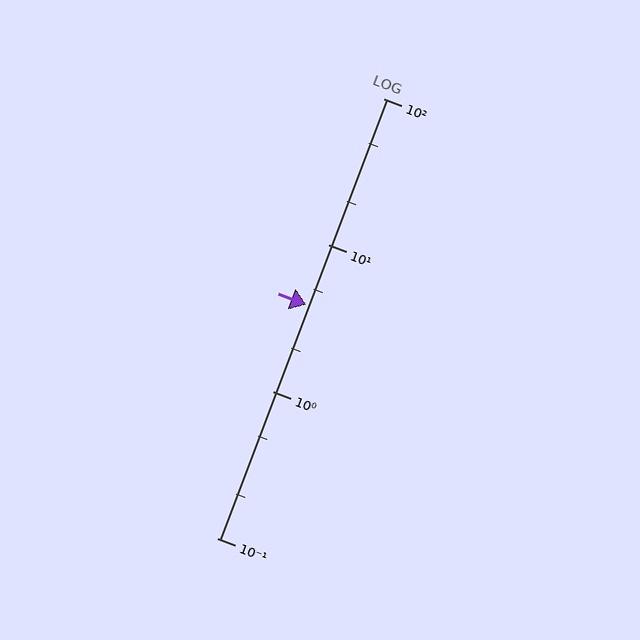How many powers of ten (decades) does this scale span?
The scale spans 3 decades, from 0.1 to 100.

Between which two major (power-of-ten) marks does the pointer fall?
The pointer is between 1 and 10.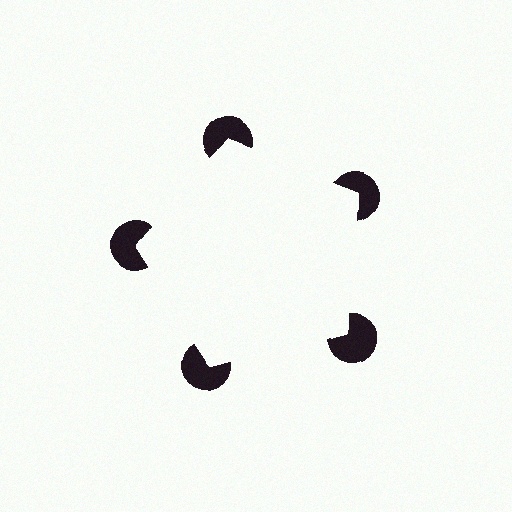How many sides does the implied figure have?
5 sides.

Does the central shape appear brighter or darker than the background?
It typically appears slightly brighter than the background, even though no actual brightness change is drawn.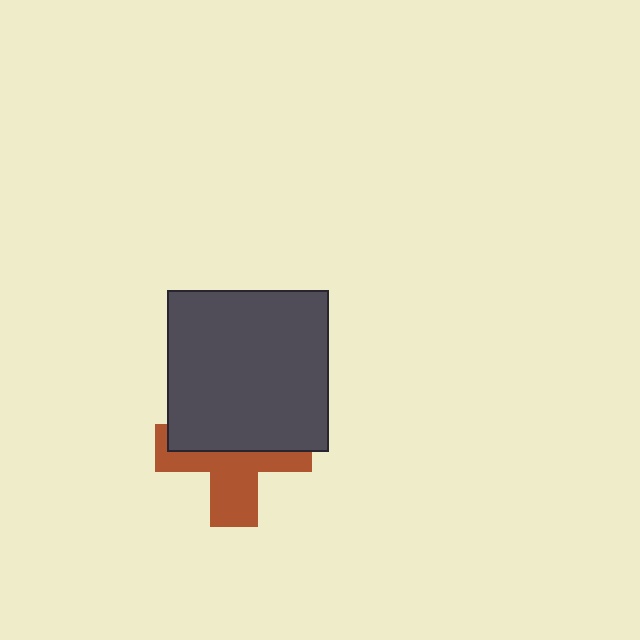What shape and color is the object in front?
The object in front is a dark gray square.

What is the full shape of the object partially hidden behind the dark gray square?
The partially hidden object is a brown cross.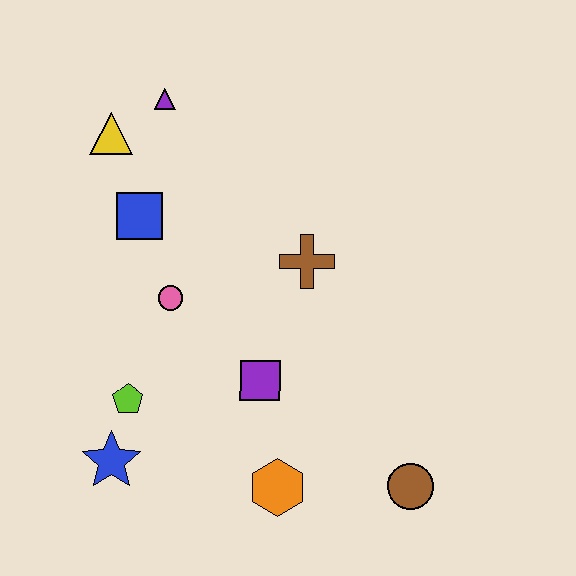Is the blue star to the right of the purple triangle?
No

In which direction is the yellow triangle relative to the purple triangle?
The yellow triangle is to the left of the purple triangle.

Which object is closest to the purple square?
The orange hexagon is closest to the purple square.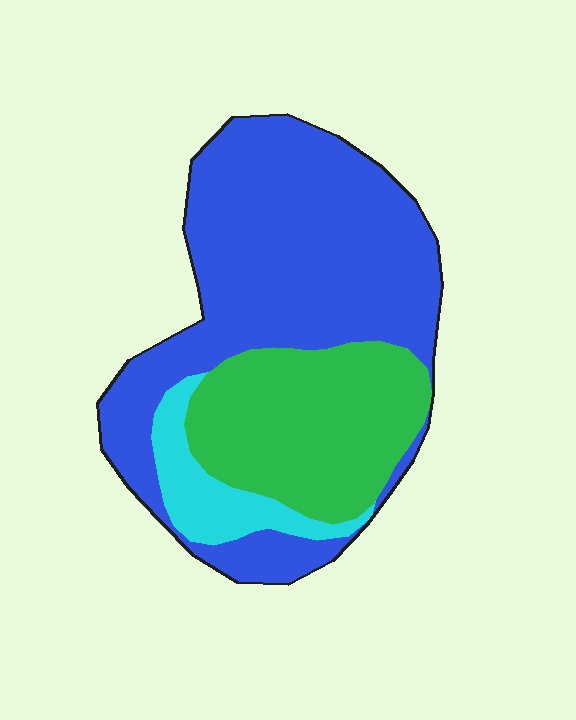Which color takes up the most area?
Blue, at roughly 60%.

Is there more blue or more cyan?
Blue.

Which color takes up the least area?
Cyan, at roughly 10%.